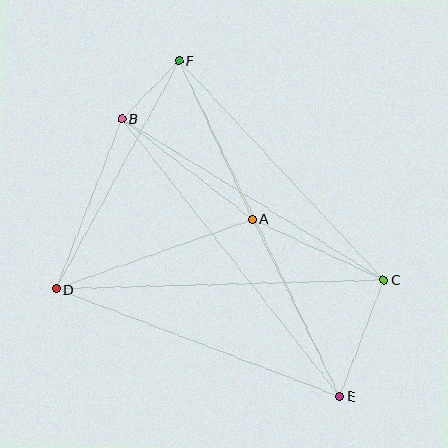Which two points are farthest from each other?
Points E and F are farthest from each other.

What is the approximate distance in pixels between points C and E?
The distance between C and E is approximately 124 pixels.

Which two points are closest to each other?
Points B and F are closest to each other.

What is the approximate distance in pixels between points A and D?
The distance between A and D is approximately 209 pixels.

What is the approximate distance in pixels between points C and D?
The distance between C and D is approximately 328 pixels.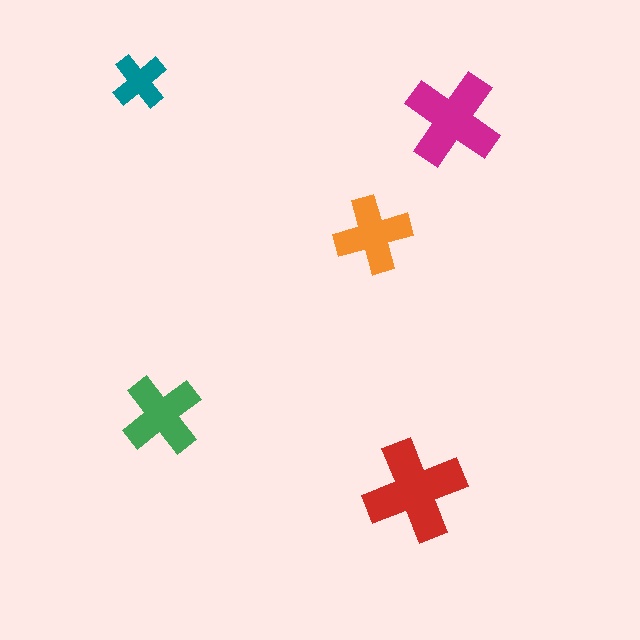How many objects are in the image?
There are 5 objects in the image.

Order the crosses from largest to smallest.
the red one, the magenta one, the green one, the orange one, the teal one.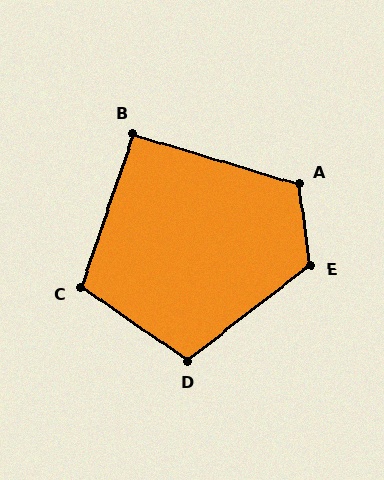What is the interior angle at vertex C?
Approximately 105 degrees (obtuse).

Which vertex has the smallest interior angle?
B, at approximately 92 degrees.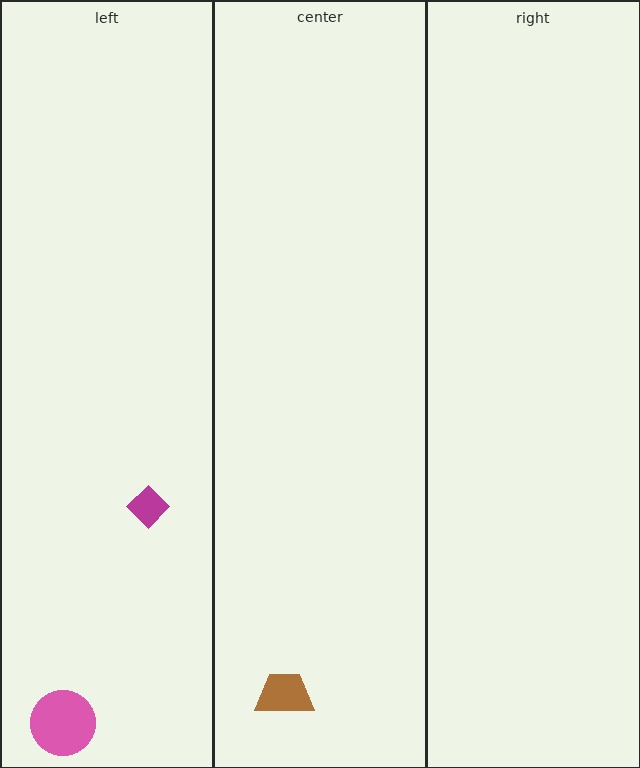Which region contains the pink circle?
The left region.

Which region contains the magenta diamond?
The left region.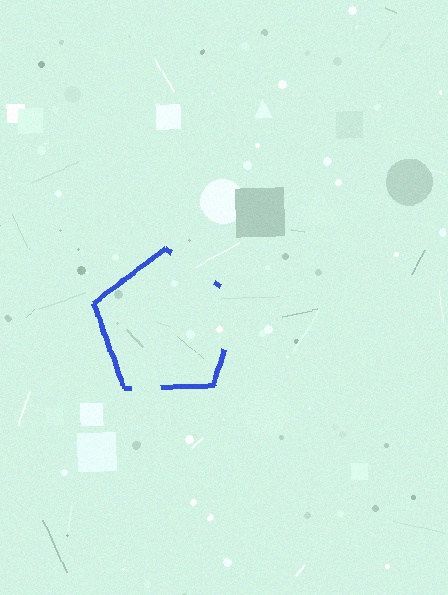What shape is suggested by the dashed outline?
The dashed outline suggests a pentagon.